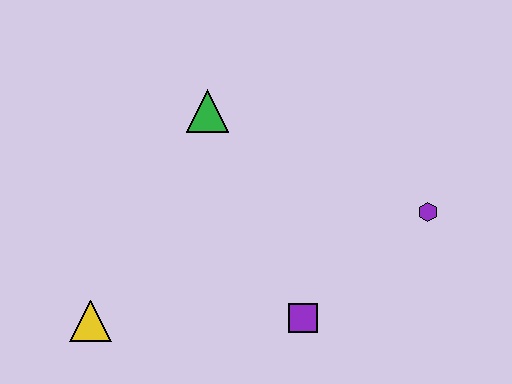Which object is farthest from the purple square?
The green triangle is farthest from the purple square.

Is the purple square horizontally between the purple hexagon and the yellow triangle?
Yes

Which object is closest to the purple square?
The purple hexagon is closest to the purple square.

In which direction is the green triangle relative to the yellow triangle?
The green triangle is above the yellow triangle.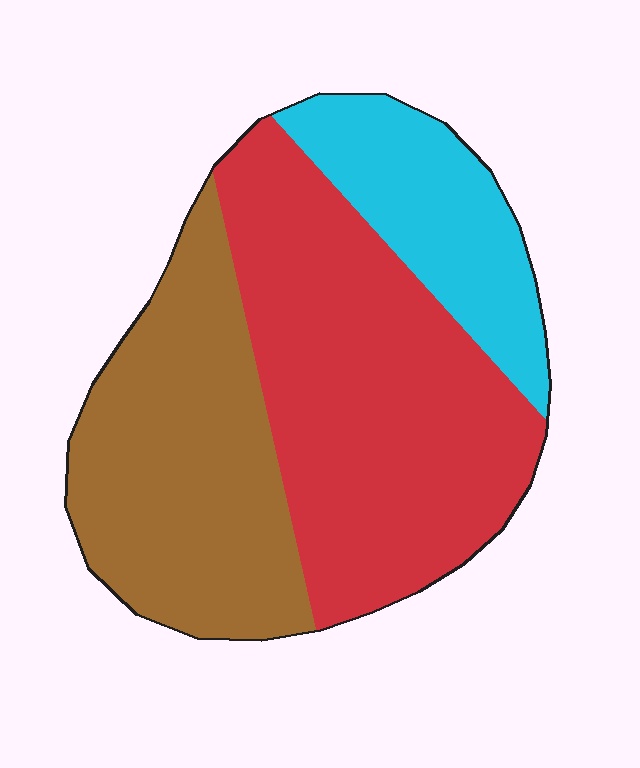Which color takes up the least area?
Cyan, at roughly 20%.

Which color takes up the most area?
Red, at roughly 45%.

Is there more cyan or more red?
Red.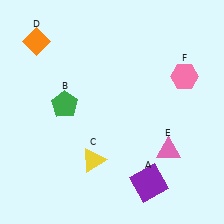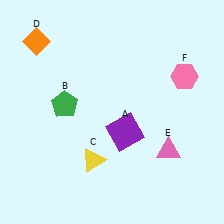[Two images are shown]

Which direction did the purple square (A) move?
The purple square (A) moved up.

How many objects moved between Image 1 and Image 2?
1 object moved between the two images.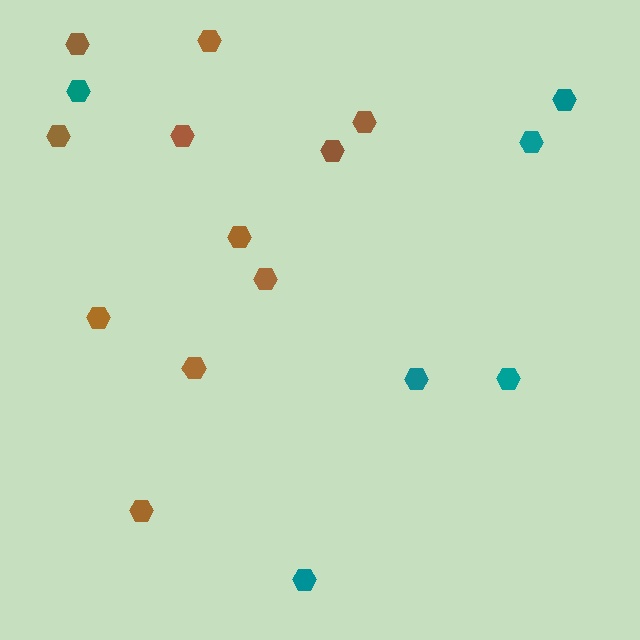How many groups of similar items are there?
There are 2 groups: one group of brown hexagons (11) and one group of teal hexagons (6).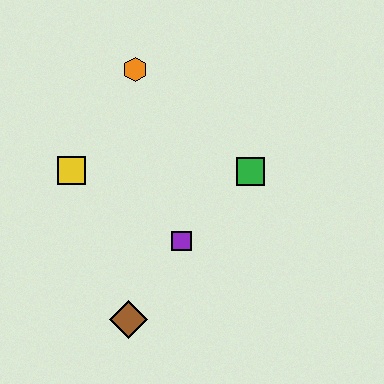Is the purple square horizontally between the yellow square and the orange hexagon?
No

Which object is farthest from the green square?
The brown diamond is farthest from the green square.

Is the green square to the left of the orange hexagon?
No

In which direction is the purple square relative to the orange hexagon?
The purple square is below the orange hexagon.